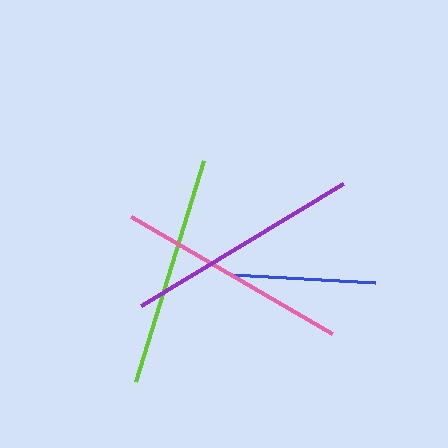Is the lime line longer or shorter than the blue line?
The lime line is longer than the blue line.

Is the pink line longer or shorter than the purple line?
The purple line is longer than the pink line.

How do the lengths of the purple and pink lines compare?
The purple and pink lines are approximately the same length.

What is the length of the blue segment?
The blue segment is approximately 143 pixels long.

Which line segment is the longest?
The purple line is the longest at approximately 236 pixels.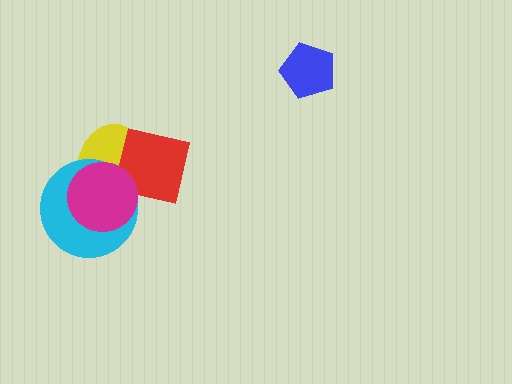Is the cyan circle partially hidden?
Yes, it is partially covered by another shape.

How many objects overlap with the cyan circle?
3 objects overlap with the cyan circle.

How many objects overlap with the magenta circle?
3 objects overlap with the magenta circle.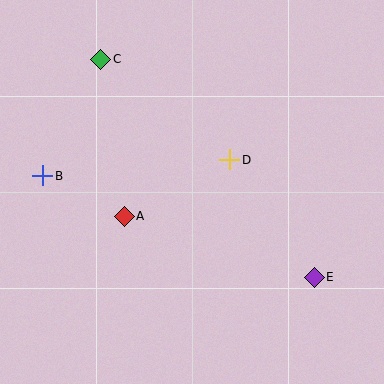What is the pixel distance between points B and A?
The distance between B and A is 91 pixels.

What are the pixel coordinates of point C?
Point C is at (101, 59).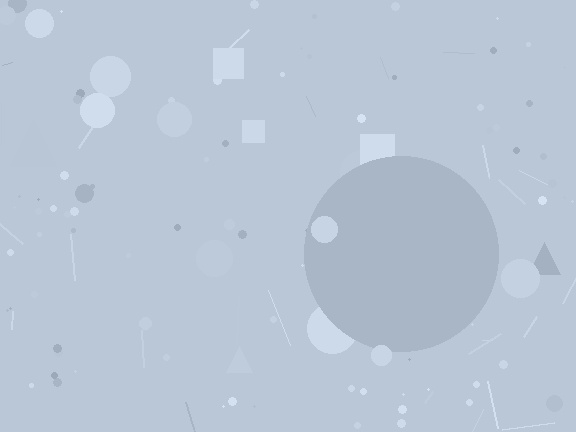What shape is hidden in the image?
A circle is hidden in the image.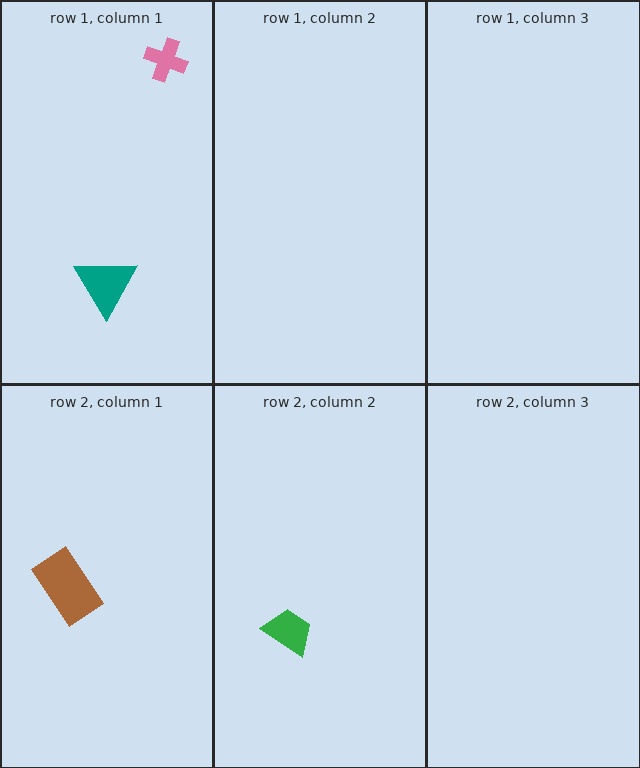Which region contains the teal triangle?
The row 1, column 1 region.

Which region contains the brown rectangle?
The row 2, column 1 region.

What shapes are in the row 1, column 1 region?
The pink cross, the teal triangle.